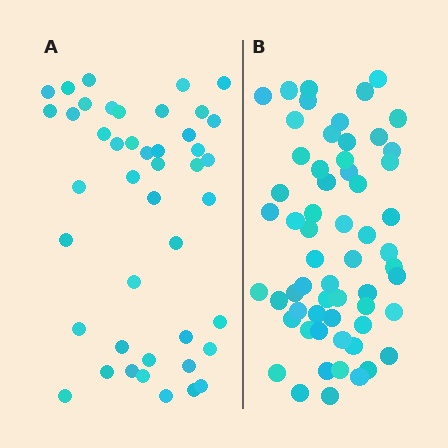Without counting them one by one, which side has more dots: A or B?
Region B (the right region) has more dots.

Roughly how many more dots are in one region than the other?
Region B has approximately 15 more dots than region A.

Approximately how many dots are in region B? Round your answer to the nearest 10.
About 60 dots.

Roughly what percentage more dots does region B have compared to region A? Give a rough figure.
About 35% more.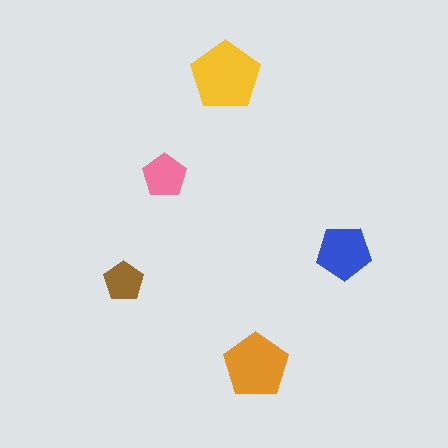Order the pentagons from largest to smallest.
the yellow one, the orange one, the blue one, the pink one, the brown one.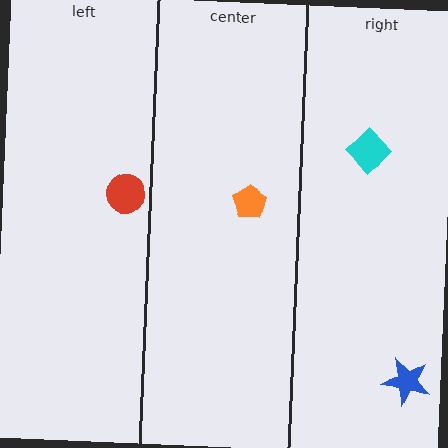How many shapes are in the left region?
1.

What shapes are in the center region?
The orange pentagon.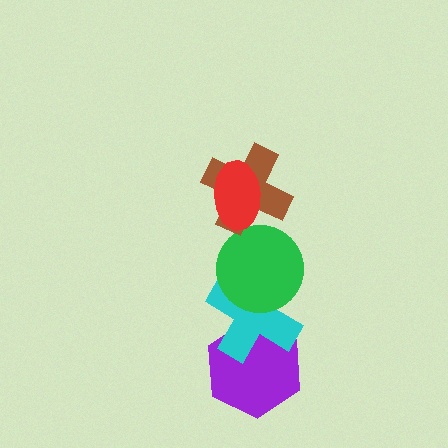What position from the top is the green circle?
The green circle is 3rd from the top.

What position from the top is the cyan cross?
The cyan cross is 4th from the top.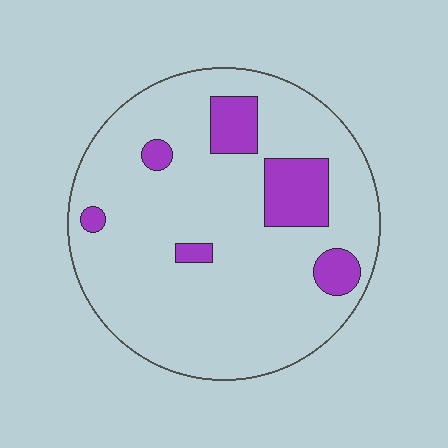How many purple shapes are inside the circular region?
6.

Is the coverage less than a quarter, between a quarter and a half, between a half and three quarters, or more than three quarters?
Less than a quarter.